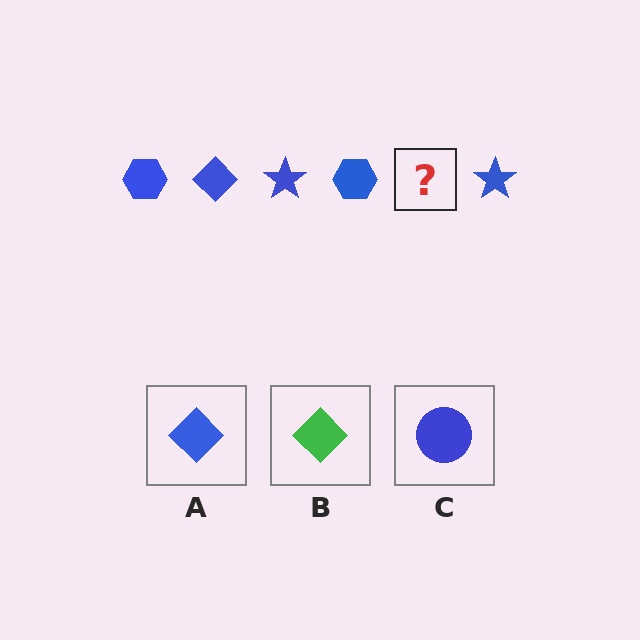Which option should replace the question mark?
Option A.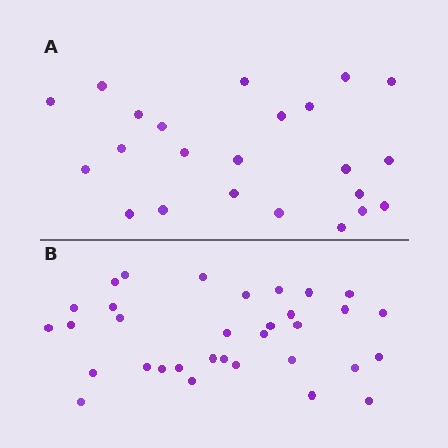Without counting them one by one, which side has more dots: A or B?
Region B (the bottom region) has more dots.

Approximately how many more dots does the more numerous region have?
Region B has roughly 10 or so more dots than region A.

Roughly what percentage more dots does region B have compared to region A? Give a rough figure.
About 45% more.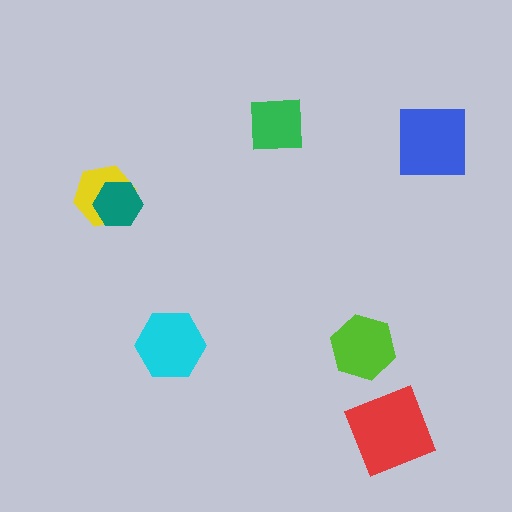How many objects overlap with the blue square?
0 objects overlap with the blue square.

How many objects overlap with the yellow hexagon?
1 object overlaps with the yellow hexagon.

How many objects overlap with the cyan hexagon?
0 objects overlap with the cyan hexagon.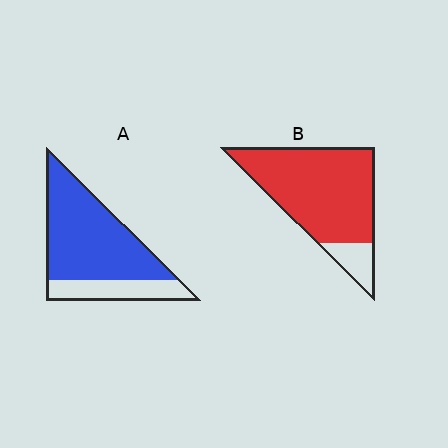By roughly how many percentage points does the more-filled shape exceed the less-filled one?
By roughly 10 percentage points (B over A).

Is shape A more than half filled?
Yes.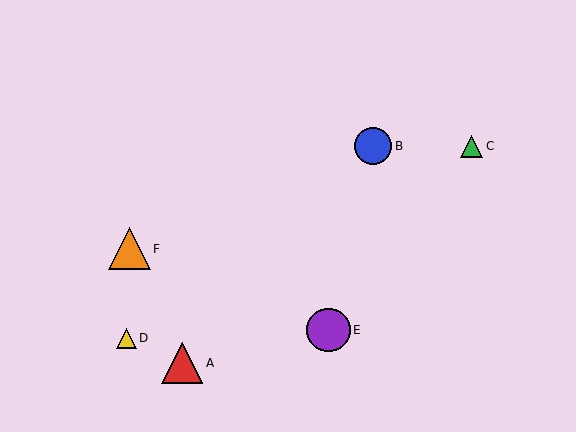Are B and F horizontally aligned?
No, B is at y≈146 and F is at y≈249.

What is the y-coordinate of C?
Object C is at y≈146.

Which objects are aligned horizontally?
Objects B, C are aligned horizontally.